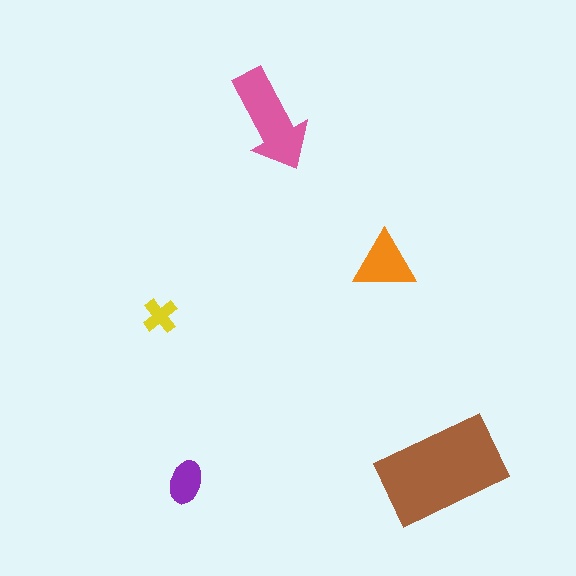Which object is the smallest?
The yellow cross.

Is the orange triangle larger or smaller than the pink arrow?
Smaller.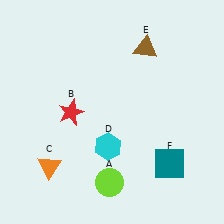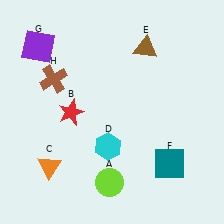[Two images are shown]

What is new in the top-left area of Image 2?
A purple square (G) was added in the top-left area of Image 2.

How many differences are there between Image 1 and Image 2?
There are 2 differences between the two images.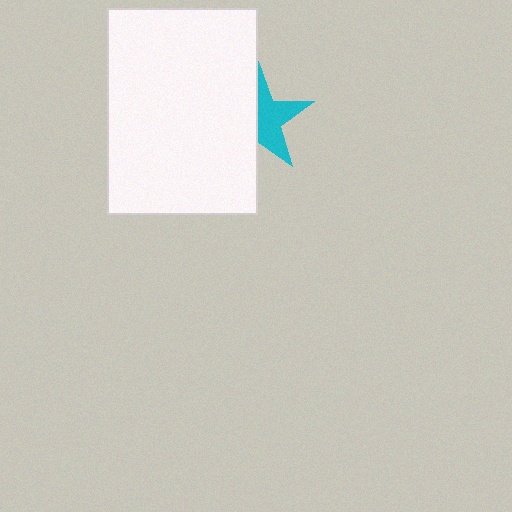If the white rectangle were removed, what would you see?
You would see the complete cyan star.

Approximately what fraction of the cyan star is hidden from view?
Roughly 48% of the cyan star is hidden behind the white rectangle.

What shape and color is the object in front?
The object in front is a white rectangle.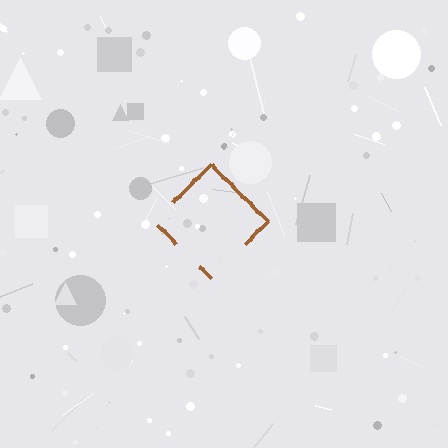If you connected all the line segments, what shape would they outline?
They would outline a diamond.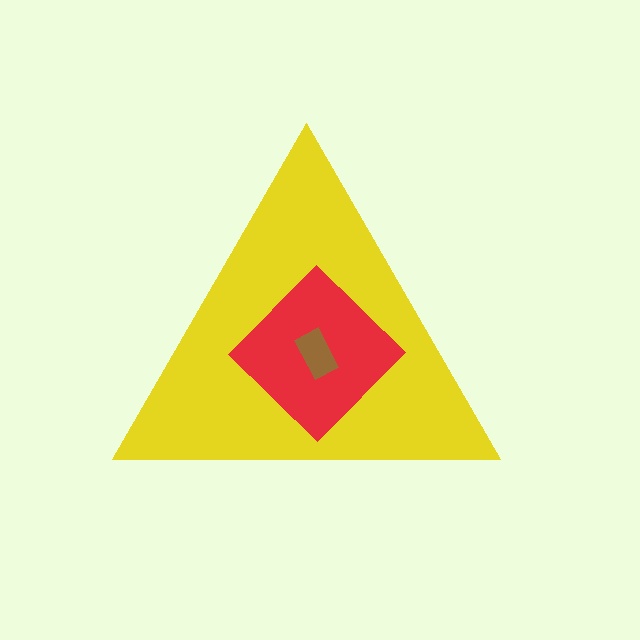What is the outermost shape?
The yellow triangle.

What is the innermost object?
The brown rectangle.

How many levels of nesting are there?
3.